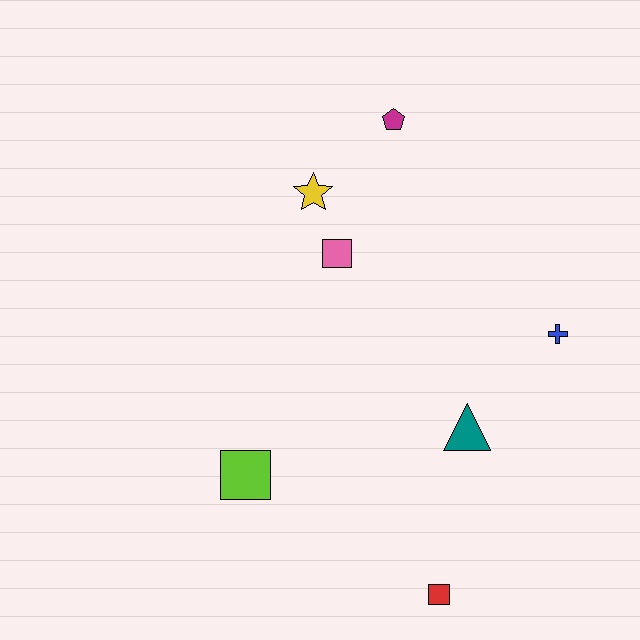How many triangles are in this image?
There is 1 triangle.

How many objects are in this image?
There are 7 objects.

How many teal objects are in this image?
There is 1 teal object.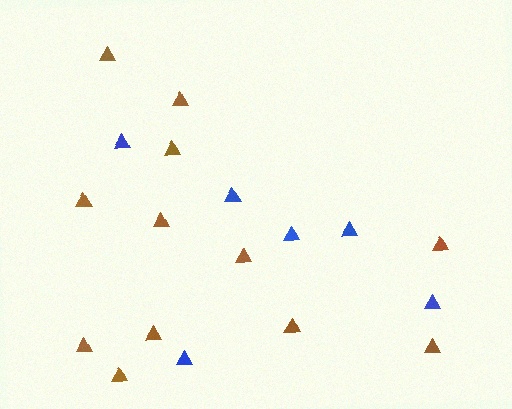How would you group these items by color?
There are 2 groups: one group of blue triangles (6) and one group of brown triangles (12).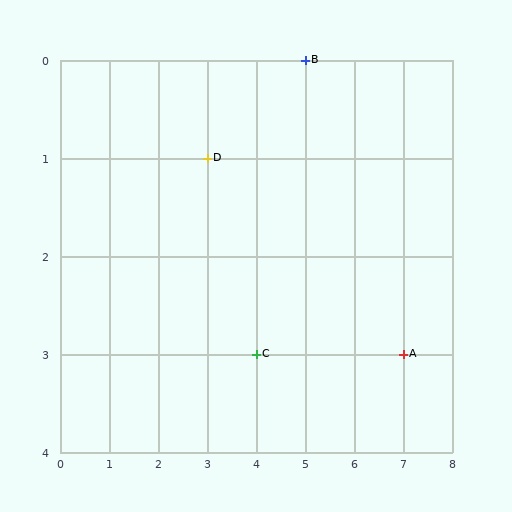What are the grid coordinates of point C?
Point C is at grid coordinates (4, 3).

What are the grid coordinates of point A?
Point A is at grid coordinates (7, 3).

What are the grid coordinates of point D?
Point D is at grid coordinates (3, 1).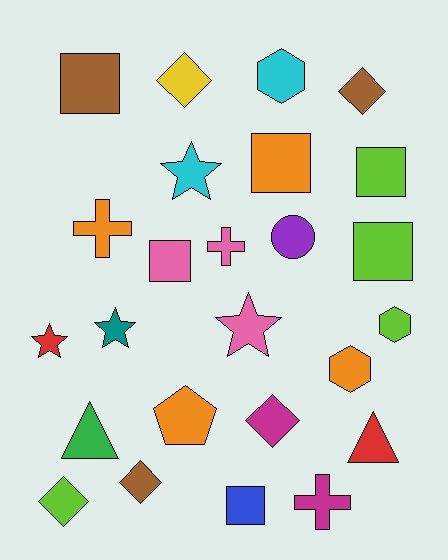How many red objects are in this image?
There are 2 red objects.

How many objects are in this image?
There are 25 objects.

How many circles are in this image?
There is 1 circle.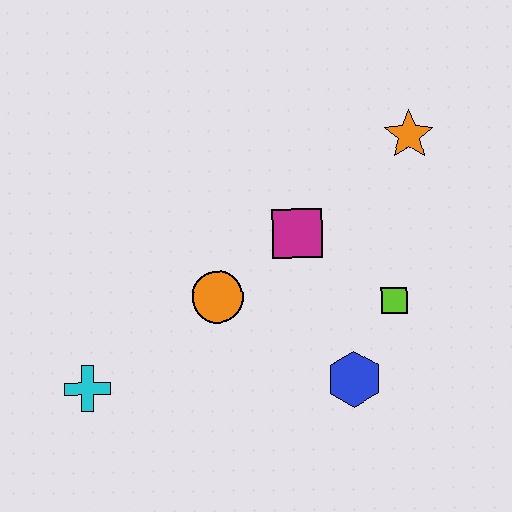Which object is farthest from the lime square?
The cyan cross is farthest from the lime square.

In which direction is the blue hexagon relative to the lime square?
The blue hexagon is below the lime square.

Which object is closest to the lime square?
The blue hexagon is closest to the lime square.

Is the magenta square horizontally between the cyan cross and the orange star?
Yes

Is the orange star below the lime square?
No